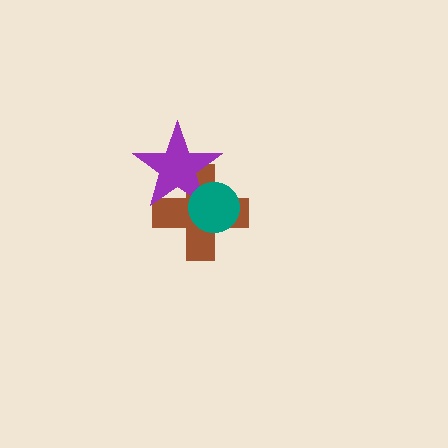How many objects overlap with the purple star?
2 objects overlap with the purple star.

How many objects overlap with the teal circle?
2 objects overlap with the teal circle.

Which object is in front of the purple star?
The teal circle is in front of the purple star.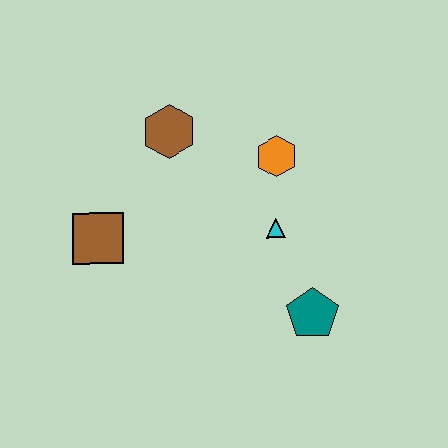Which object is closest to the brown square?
The brown hexagon is closest to the brown square.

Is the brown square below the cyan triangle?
Yes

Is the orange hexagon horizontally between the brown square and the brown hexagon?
No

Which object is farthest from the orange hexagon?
The brown square is farthest from the orange hexagon.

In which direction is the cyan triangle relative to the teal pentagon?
The cyan triangle is above the teal pentagon.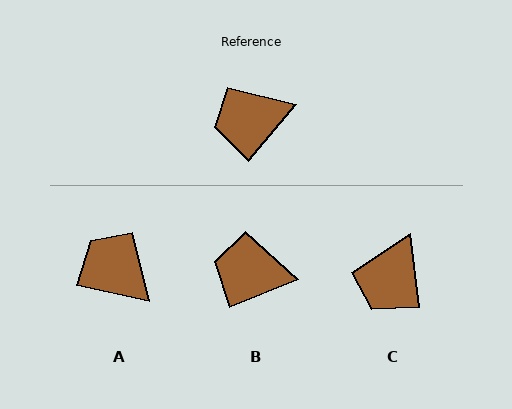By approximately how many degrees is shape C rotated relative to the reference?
Approximately 47 degrees counter-clockwise.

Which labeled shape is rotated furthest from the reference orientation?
A, about 62 degrees away.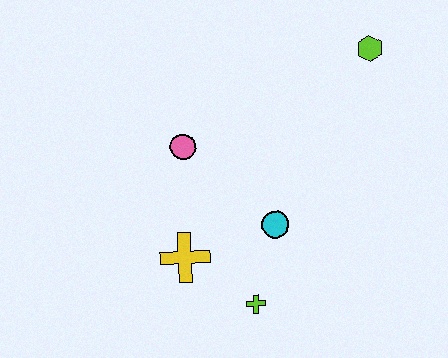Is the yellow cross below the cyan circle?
Yes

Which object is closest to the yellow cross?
The lime cross is closest to the yellow cross.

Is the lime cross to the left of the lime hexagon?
Yes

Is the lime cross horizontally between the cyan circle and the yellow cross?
Yes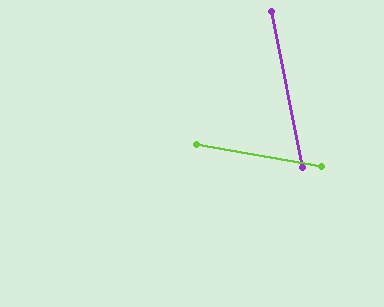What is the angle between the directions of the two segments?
Approximately 68 degrees.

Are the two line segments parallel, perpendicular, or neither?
Neither parallel nor perpendicular — they differ by about 68°.